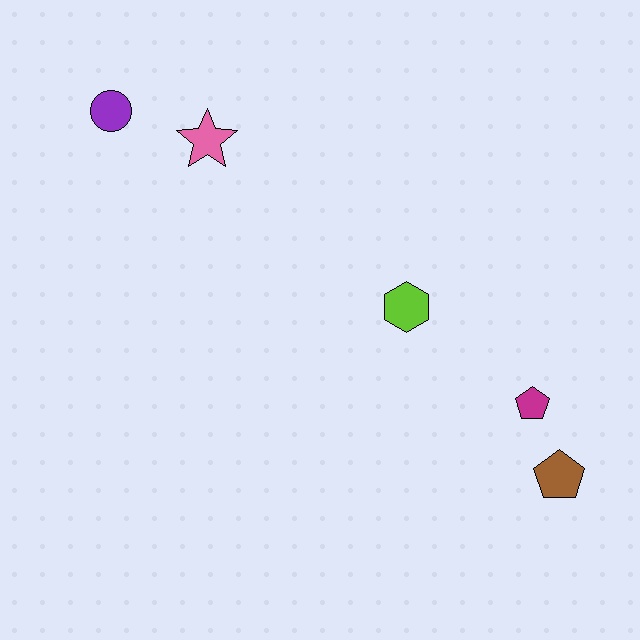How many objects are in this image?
There are 5 objects.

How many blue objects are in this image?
There are no blue objects.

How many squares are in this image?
There are no squares.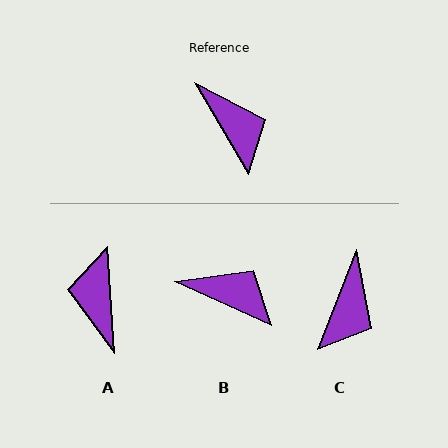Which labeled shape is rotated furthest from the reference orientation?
A, about 154 degrees away.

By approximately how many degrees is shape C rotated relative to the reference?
Approximately 51 degrees clockwise.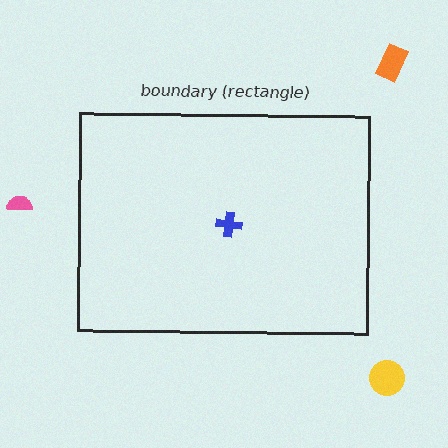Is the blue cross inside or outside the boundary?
Inside.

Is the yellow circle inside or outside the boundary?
Outside.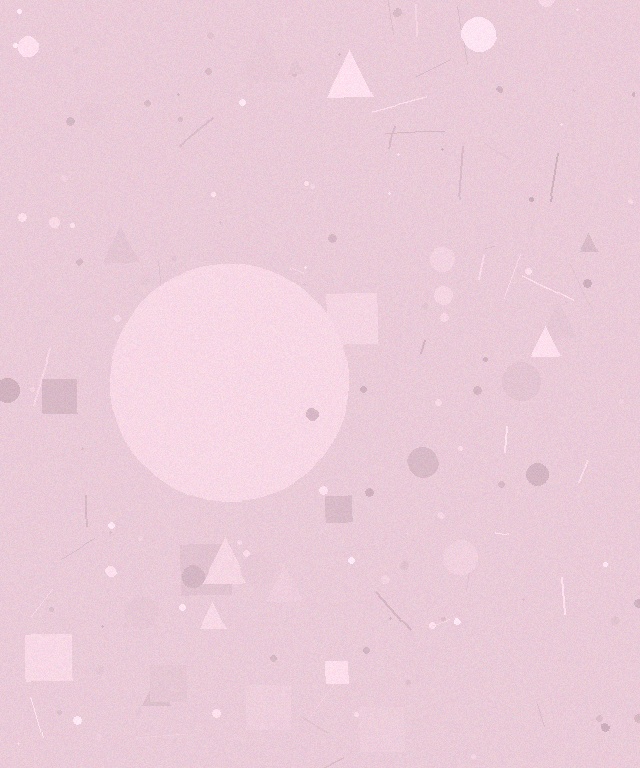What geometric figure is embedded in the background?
A circle is embedded in the background.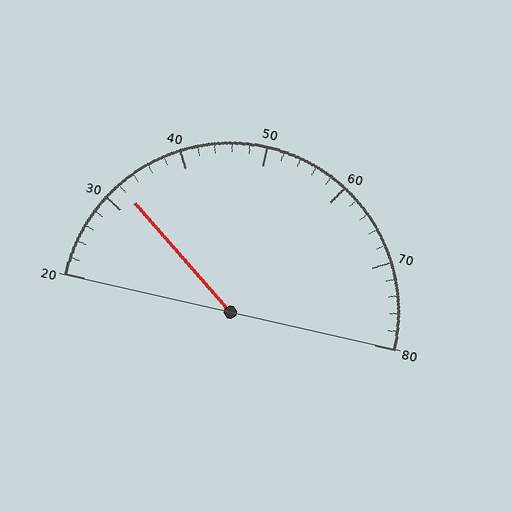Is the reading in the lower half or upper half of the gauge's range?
The reading is in the lower half of the range (20 to 80).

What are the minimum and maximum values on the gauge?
The gauge ranges from 20 to 80.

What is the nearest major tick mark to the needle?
The nearest major tick mark is 30.